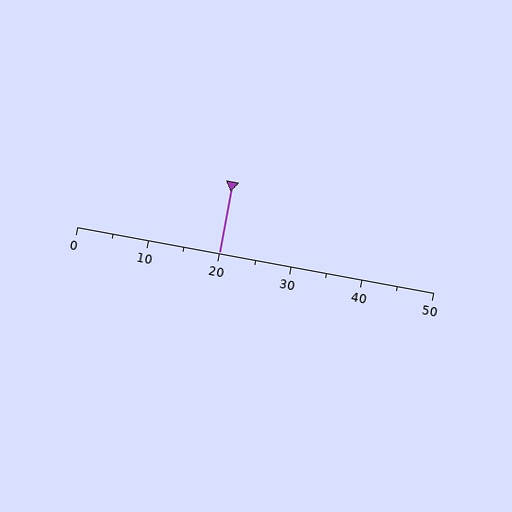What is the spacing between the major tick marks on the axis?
The major ticks are spaced 10 apart.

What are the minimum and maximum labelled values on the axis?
The axis runs from 0 to 50.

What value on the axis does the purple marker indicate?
The marker indicates approximately 20.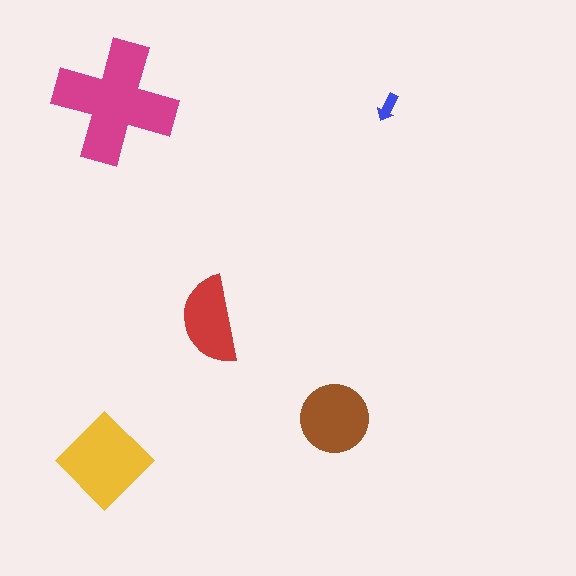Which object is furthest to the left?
The yellow diamond is leftmost.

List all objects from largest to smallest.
The magenta cross, the yellow diamond, the brown circle, the red semicircle, the blue arrow.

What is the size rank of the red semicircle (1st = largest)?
4th.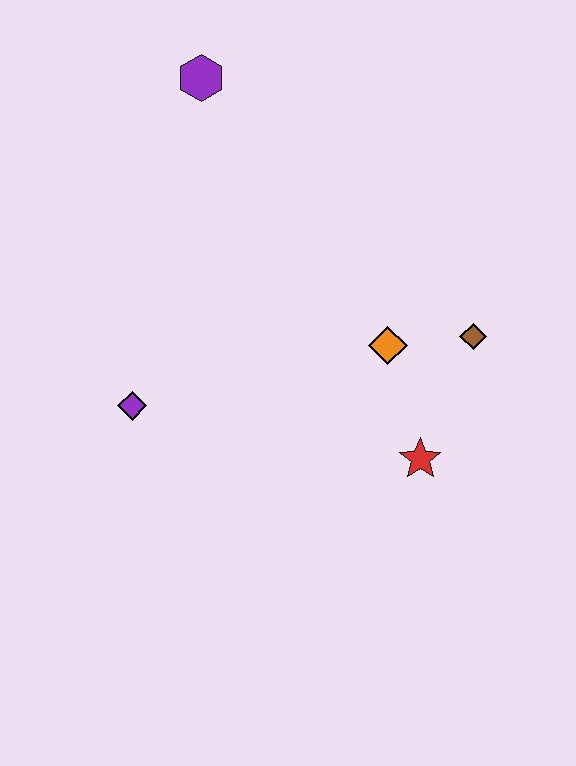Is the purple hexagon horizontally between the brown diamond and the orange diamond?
No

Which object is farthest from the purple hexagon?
The red star is farthest from the purple hexagon.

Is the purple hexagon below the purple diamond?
No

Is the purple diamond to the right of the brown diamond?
No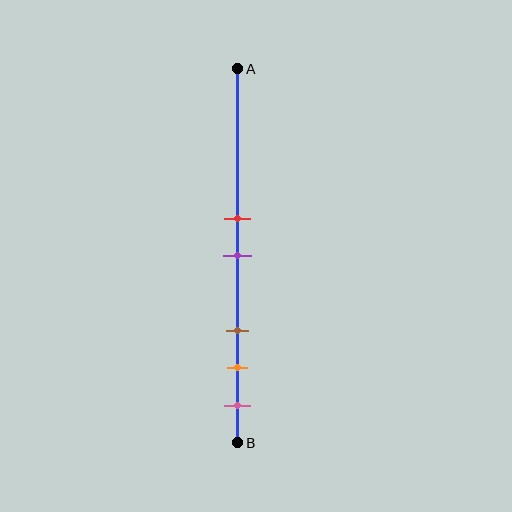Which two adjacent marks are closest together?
The red and purple marks are the closest adjacent pair.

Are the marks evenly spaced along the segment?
No, the marks are not evenly spaced.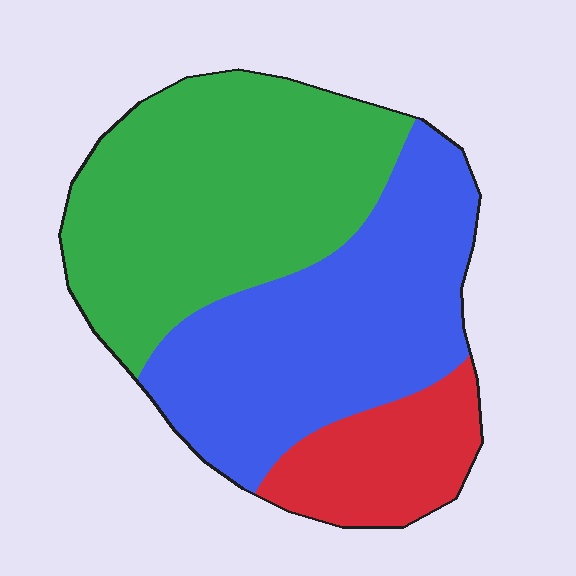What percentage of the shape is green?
Green covers 44% of the shape.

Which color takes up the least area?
Red, at roughly 15%.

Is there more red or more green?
Green.